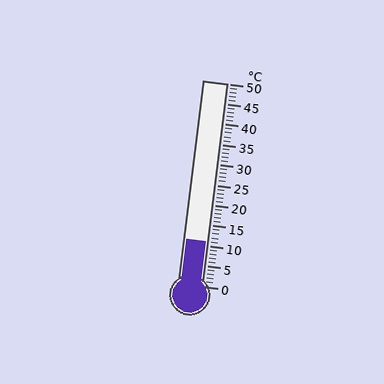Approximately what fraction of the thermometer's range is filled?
The thermometer is filled to approximately 20% of its range.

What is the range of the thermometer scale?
The thermometer scale ranges from 0°C to 50°C.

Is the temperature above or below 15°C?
The temperature is below 15°C.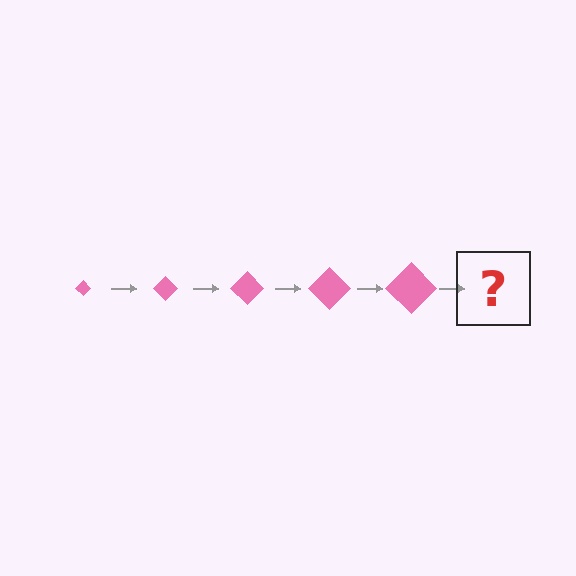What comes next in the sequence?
The next element should be a pink diamond, larger than the previous one.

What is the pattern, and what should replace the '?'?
The pattern is that the diamond gets progressively larger each step. The '?' should be a pink diamond, larger than the previous one.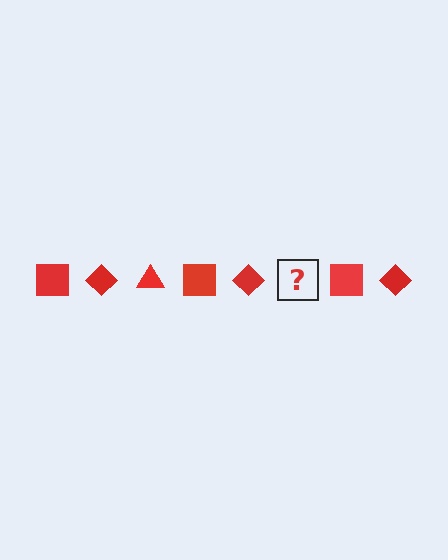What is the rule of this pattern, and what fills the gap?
The rule is that the pattern cycles through square, diamond, triangle shapes in red. The gap should be filled with a red triangle.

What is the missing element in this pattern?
The missing element is a red triangle.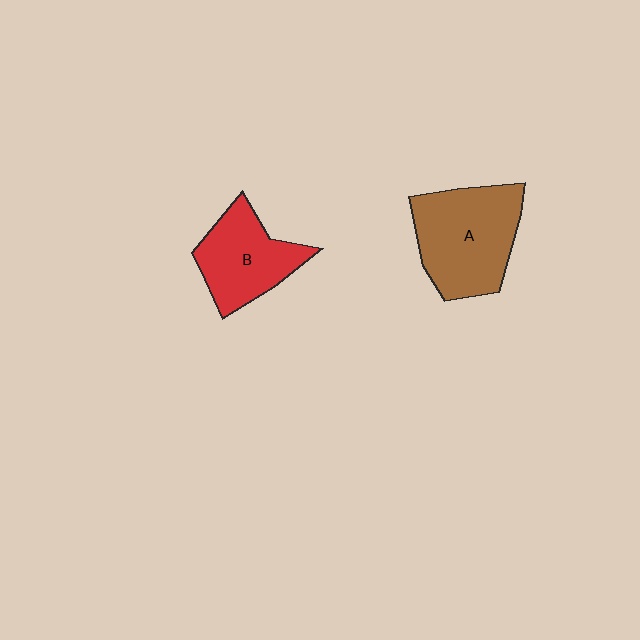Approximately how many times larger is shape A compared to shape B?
Approximately 1.4 times.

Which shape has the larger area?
Shape A (brown).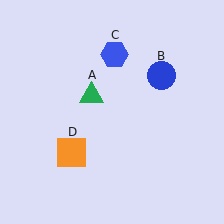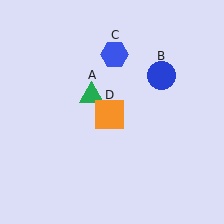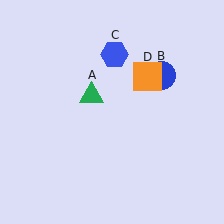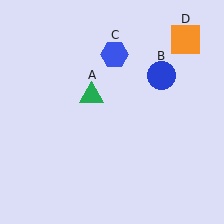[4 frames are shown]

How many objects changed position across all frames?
1 object changed position: orange square (object D).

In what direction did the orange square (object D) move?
The orange square (object D) moved up and to the right.